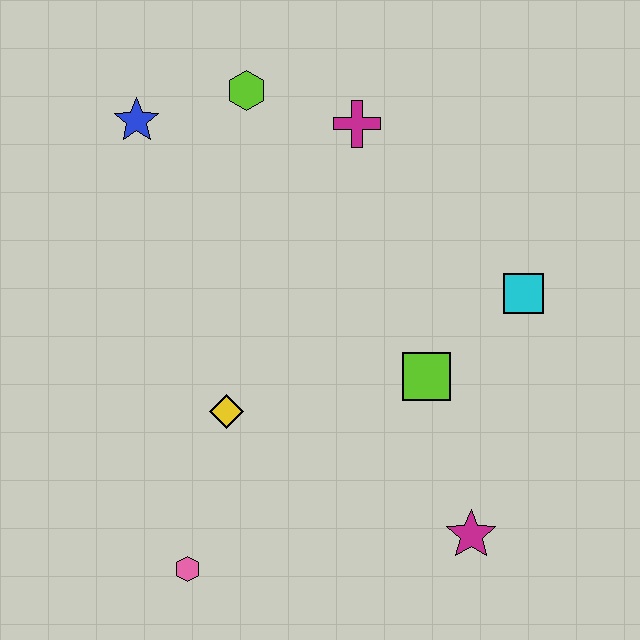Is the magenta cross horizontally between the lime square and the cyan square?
No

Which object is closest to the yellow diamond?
The pink hexagon is closest to the yellow diamond.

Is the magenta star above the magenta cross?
No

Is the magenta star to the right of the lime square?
Yes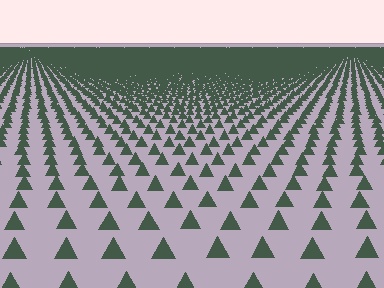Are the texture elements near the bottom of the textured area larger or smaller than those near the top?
Larger. Near the bottom, elements are closer to the viewer and appear at a bigger on-screen size.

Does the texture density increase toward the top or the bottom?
Density increases toward the top.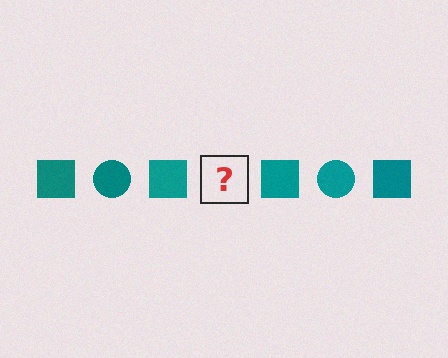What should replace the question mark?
The question mark should be replaced with a teal circle.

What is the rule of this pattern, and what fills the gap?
The rule is that the pattern cycles through square, circle shapes in teal. The gap should be filled with a teal circle.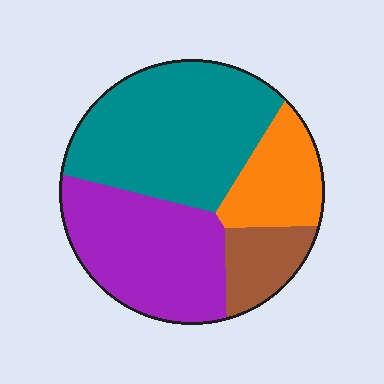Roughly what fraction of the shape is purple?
Purple covers about 30% of the shape.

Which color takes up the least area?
Brown, at roughly 10%.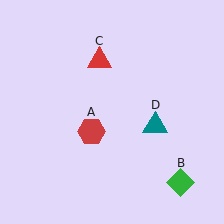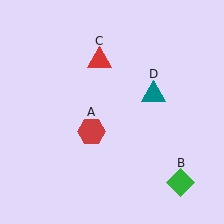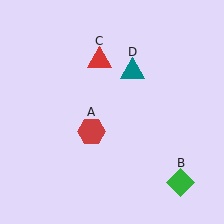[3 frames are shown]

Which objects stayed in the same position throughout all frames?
Red hexagon (object A) and green diamond (object B) and red triangle (object C) remained stationary.